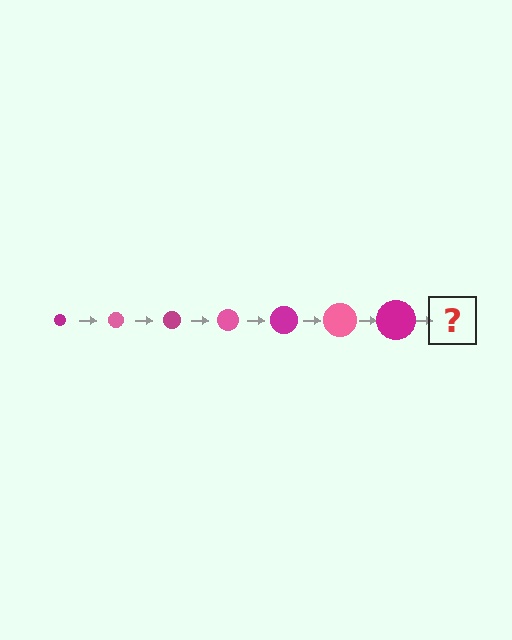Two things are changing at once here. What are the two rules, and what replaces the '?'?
The two rules are that the circle grows larger each step and the color cycles through magenta and pink. The '?' should be a pink circle, larger than the previous one.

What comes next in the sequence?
The next element should be a pink circle, larger than the previous one.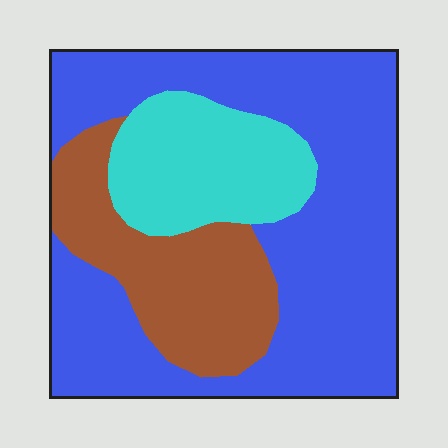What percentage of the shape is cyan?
Cyan covers 19% of the shape.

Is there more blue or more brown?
Blue.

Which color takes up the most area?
Blue, at roughly 60%.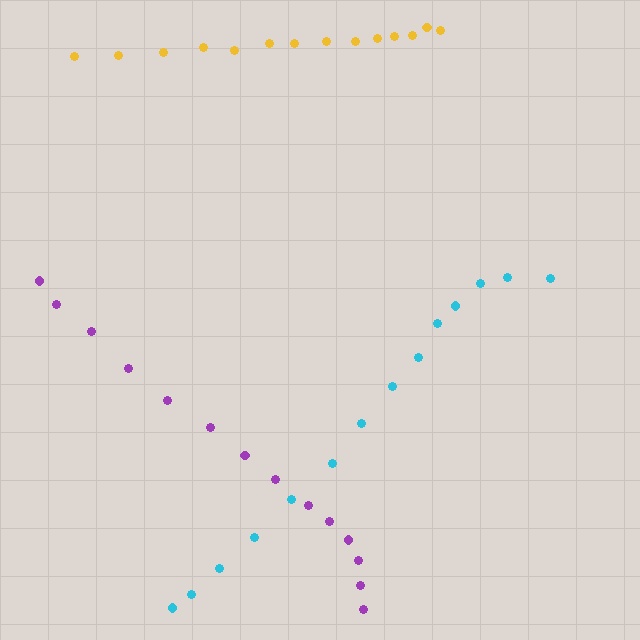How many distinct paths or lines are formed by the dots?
There are 3 distinct paths.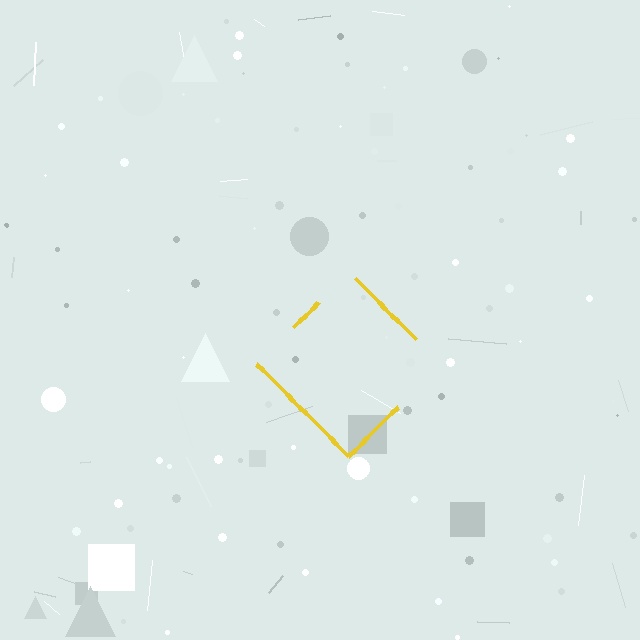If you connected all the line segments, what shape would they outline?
They would outline a diamond.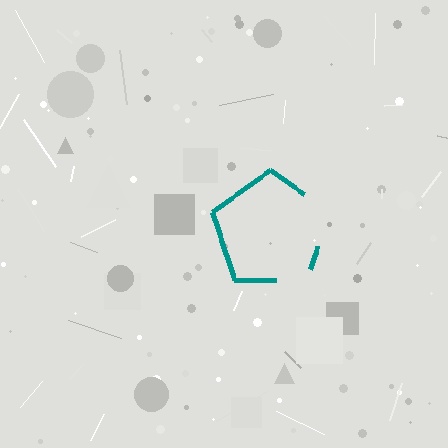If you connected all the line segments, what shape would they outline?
They would outline a pentagon.